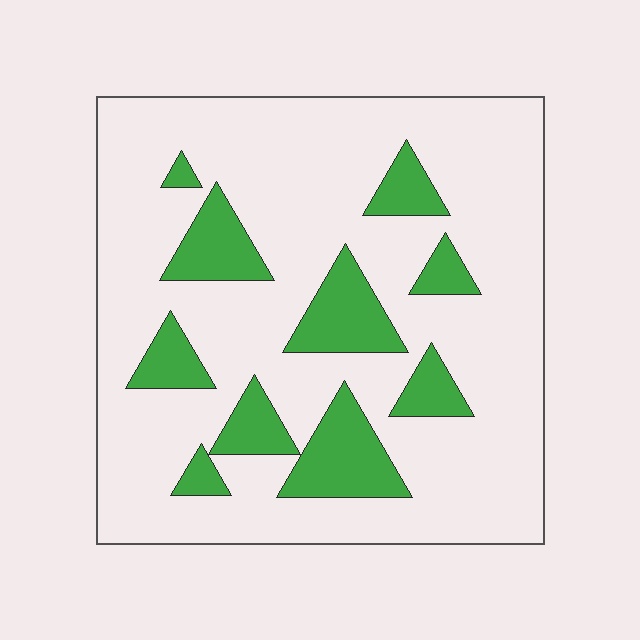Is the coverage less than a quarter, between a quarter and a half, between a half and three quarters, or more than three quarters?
Less than a quarter.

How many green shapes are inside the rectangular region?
10.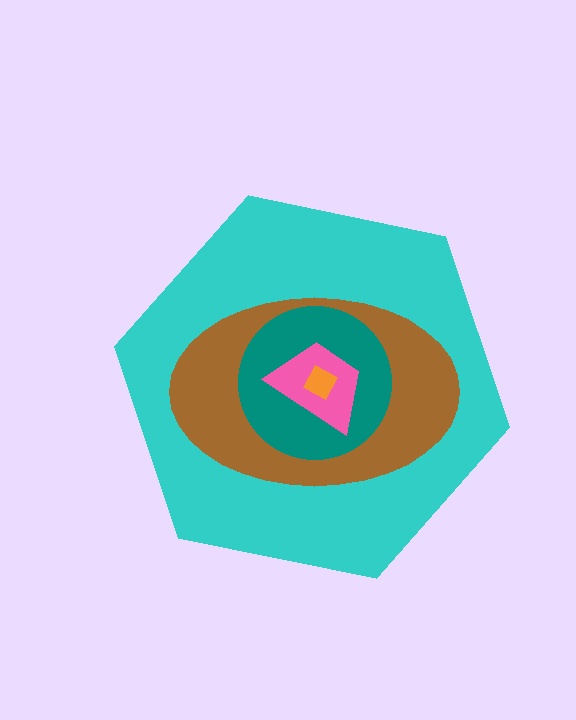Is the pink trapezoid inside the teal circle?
Yes.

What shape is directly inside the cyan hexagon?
The brown ellipse.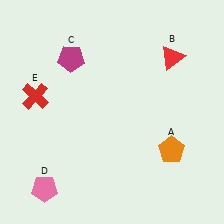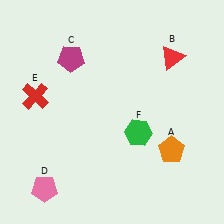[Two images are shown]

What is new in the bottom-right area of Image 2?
A green hexagon (F) was added in the bottom-right area of Image 2.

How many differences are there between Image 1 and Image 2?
There is 1 difference between the two images.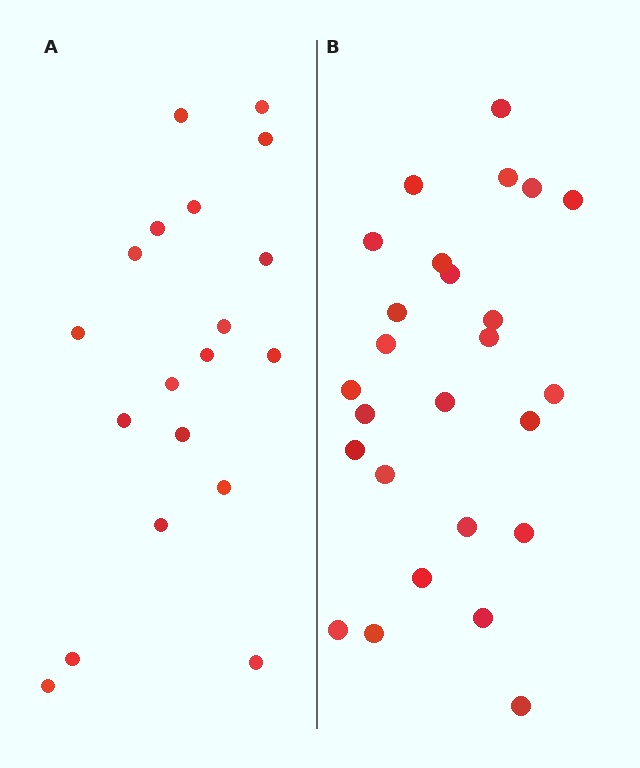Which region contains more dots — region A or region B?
Region B (the right region) has more dots.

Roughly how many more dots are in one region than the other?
Region B has roughly 8 or so more dots than region A.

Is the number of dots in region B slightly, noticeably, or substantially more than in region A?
Region B has noticeably more, but not dramatically so. The ratio is roughly 1.4 to 1.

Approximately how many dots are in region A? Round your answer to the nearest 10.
About 20 dots. (The exact count is 19, which rounds to 20.)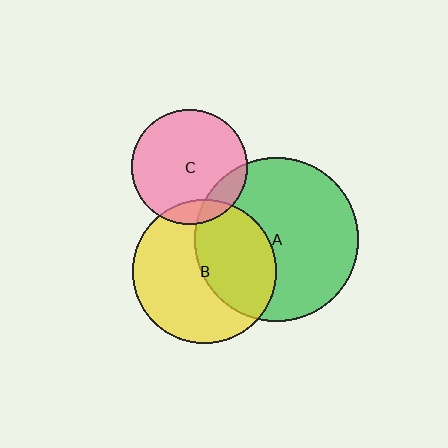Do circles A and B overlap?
Yes.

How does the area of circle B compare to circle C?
Approximately 1.5 times.